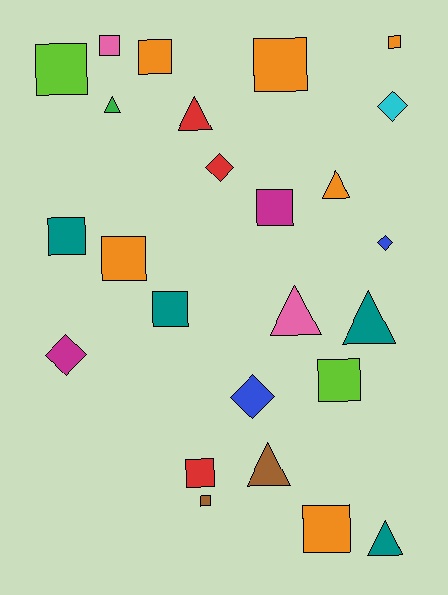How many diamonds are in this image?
There are 5 diamonds.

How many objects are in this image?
There are 25 objects.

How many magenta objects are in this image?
There are 2 magenta objects.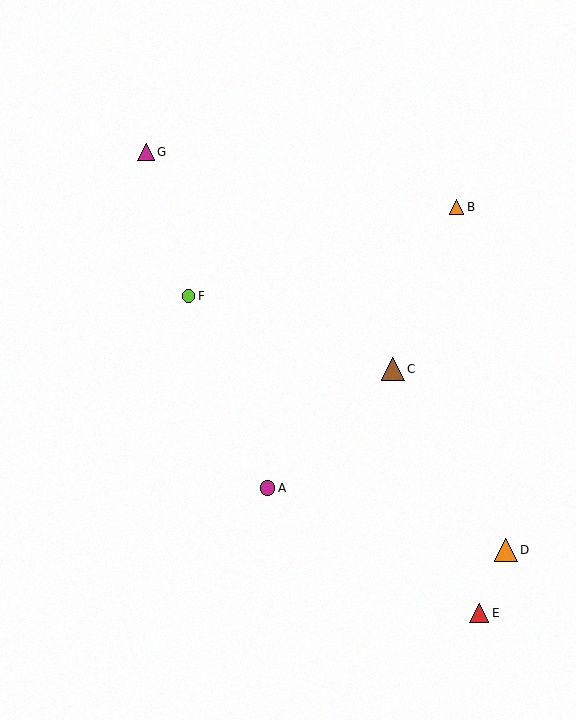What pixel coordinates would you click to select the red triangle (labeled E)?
Click at (479, 613) to select the red triangle E.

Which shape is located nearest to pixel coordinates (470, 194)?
The orange triangle (labeled B) at (457, 207) is nearest to that location.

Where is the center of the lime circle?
The center of the lime circle is at (188, 296).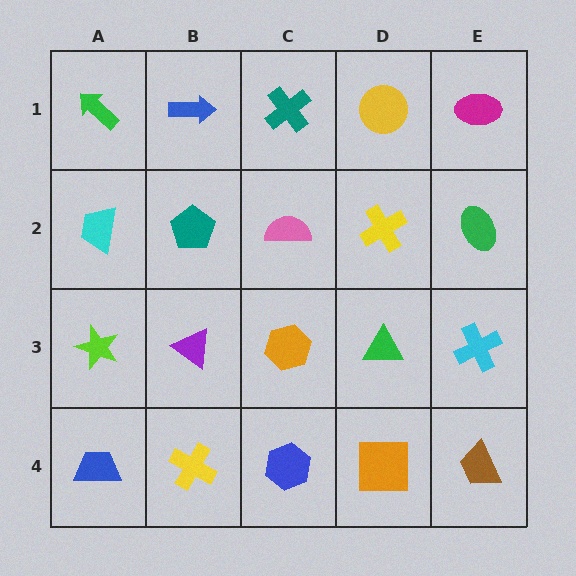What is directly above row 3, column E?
A green ellipse.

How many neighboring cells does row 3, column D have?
4.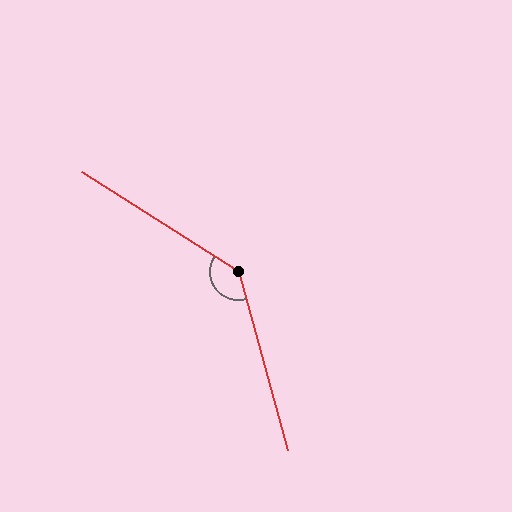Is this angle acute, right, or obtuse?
It is obtuse.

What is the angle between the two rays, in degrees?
Approximately 138 degrees.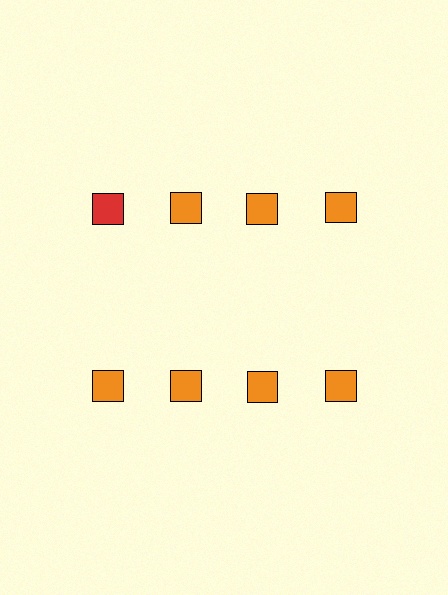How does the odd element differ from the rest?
It has a different color: red instead of orange.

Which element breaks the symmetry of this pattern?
The red square in the top row, leftmost column breaks the symmetry. All other shapes are orange squares.